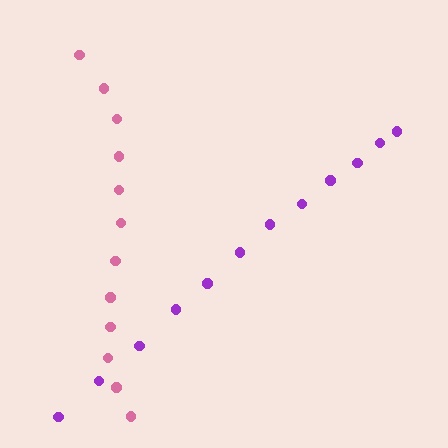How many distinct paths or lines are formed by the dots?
There are 2 distinct paths.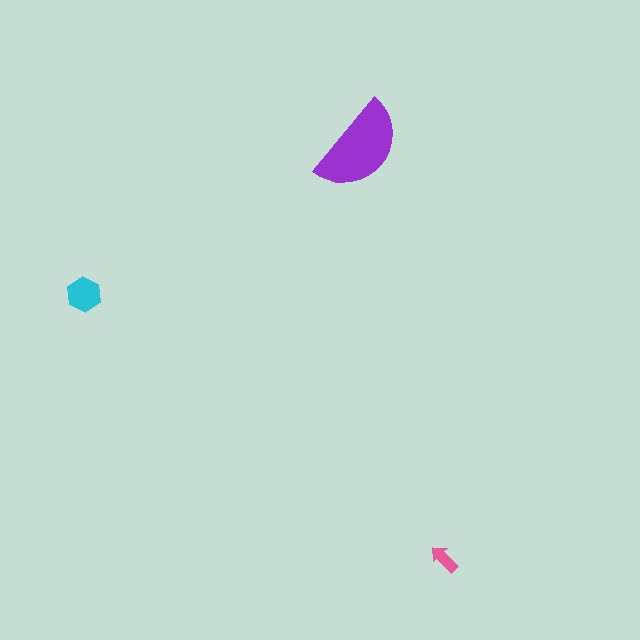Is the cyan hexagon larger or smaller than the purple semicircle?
Smaller.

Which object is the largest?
The purple semicircle.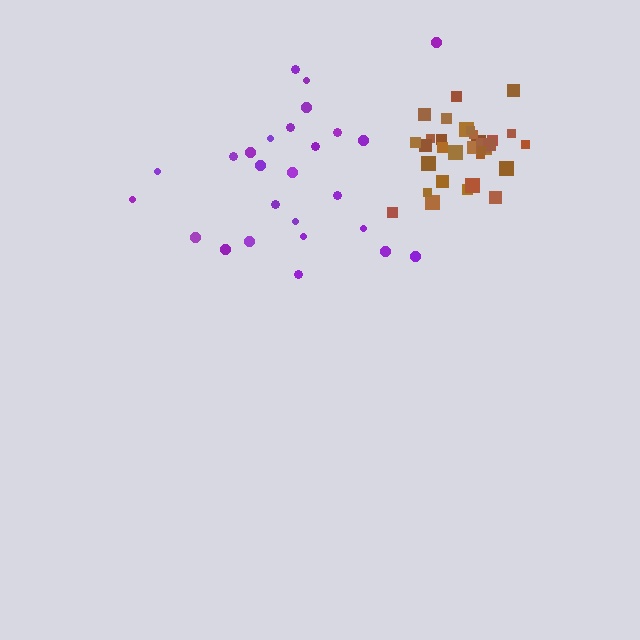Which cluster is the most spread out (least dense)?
Purple.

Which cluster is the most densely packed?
Brown.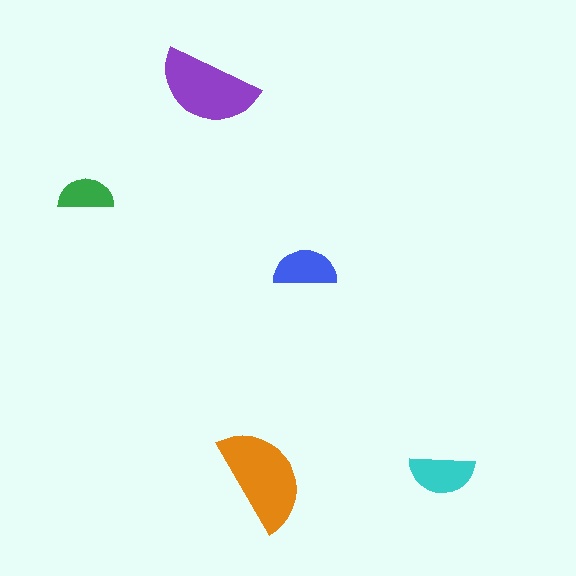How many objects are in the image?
There are 5 objects in the image.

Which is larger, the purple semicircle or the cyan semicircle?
The purple one.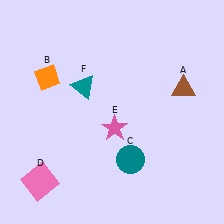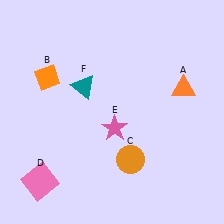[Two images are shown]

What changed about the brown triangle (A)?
In Image 1, A is brown. In Image 2, it changed to orange.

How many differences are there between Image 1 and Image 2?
There are 2 differences between the two images.